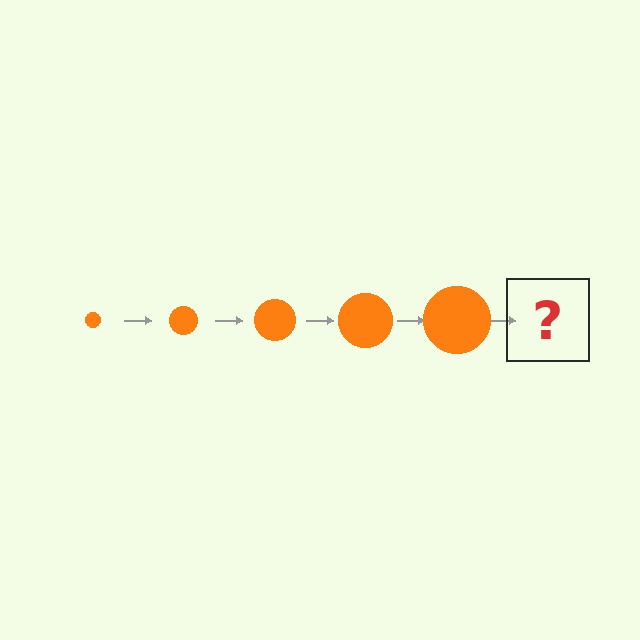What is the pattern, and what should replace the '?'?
The pattern is that the circle gets progressively larger each step. The '?' should be an orange circle, larger than the previous one.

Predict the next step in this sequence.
The next step is an orange circle, larger than the previous one.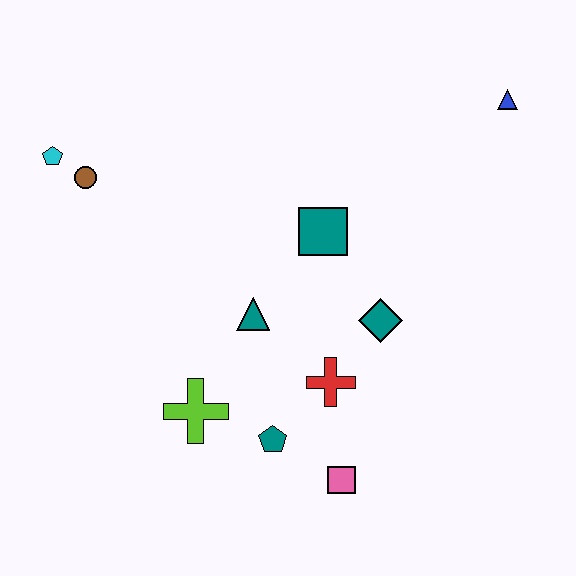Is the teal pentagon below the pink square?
No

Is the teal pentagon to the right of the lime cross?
Yes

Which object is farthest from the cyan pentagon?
The blue triangle is farthest from the cyan pentagon.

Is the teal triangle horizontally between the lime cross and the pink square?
Yes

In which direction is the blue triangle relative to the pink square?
The blue triangle is above the pink square.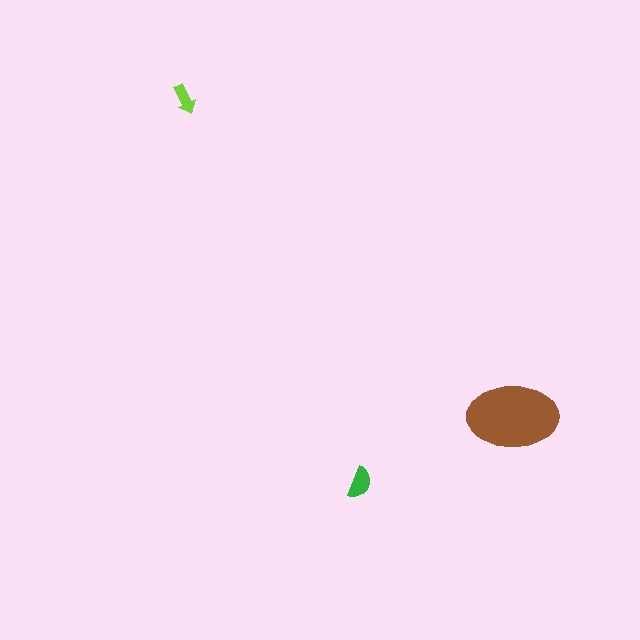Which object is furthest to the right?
The brown ellipse is rightmost.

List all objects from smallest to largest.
The lime arrow, the green semicircle, the brown ellipse.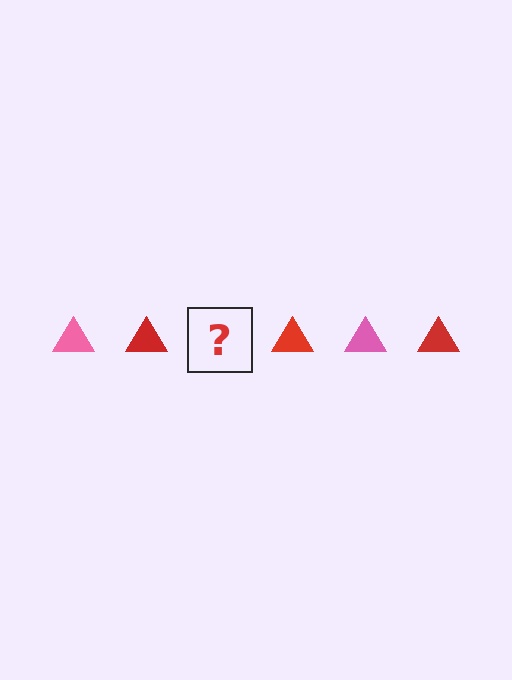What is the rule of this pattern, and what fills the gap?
The rule is that the pattern cycles through pink, red triangles. The gap should be filled with a pink triangle.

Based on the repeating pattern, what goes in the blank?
The blank should be a pink triangle.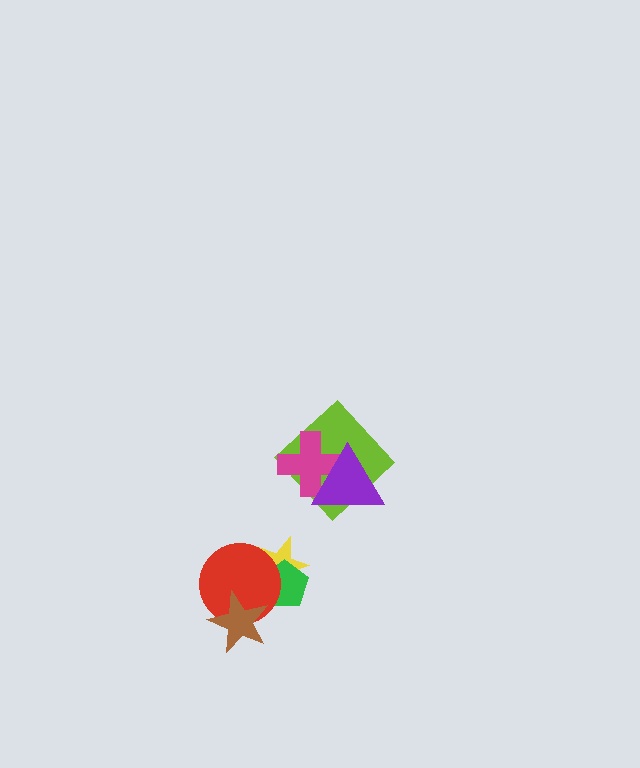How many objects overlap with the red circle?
3 objects overlap with the red circle.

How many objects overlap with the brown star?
1 object overlaps with the brown star.